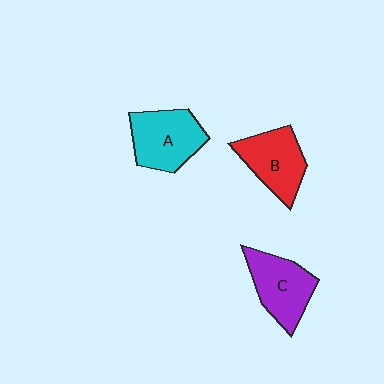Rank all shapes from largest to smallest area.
From largest to smallest: A (cyan), C (purple), B (red).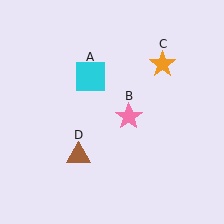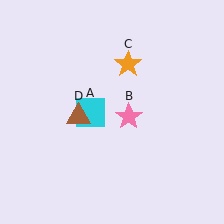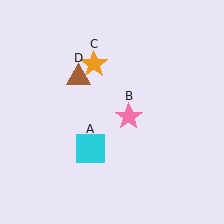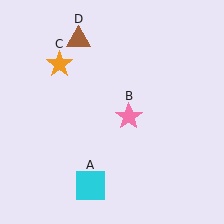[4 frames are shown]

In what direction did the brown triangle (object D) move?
The brown triangle (object D) moved up.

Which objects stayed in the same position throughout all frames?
Pink star (object B) remained stationary.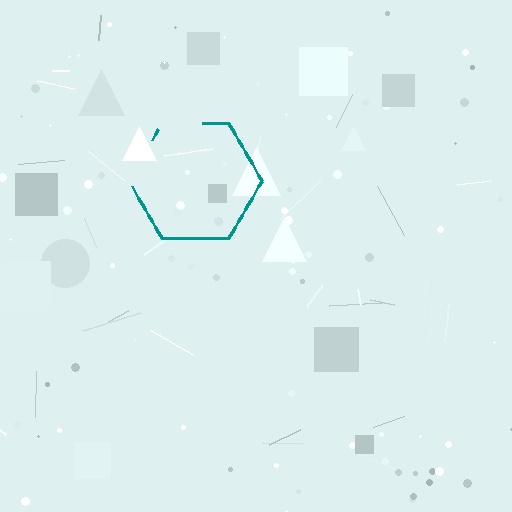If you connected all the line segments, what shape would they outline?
They would outline a hexagon.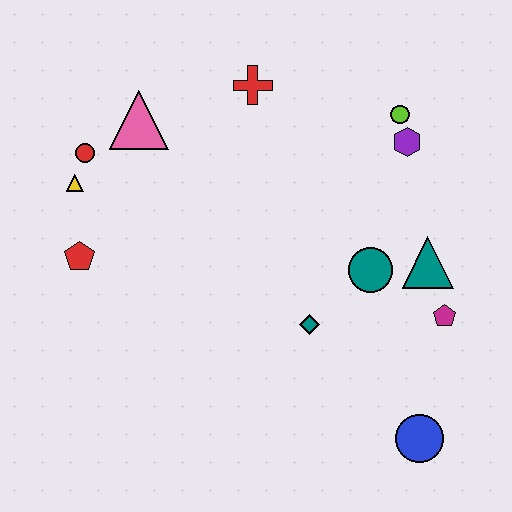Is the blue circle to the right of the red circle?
Yes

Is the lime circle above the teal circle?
Yes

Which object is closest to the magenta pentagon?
The teal triangle is closest to the magenta pentagon.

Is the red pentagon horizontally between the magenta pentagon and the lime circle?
No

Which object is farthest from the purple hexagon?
The red pentagon is farthest from the purple hexagon.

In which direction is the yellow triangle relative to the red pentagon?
The yellow triangle is above the red pentagon.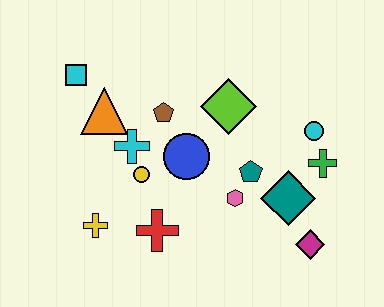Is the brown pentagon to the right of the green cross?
No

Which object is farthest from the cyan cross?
The magenta diamond is farthest from the cyan cross.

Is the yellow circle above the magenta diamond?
Yes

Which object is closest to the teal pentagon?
The pink hexagon is closest to the teal pentagon.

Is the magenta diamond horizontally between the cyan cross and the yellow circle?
No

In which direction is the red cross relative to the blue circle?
The red cross is below the blue circle.